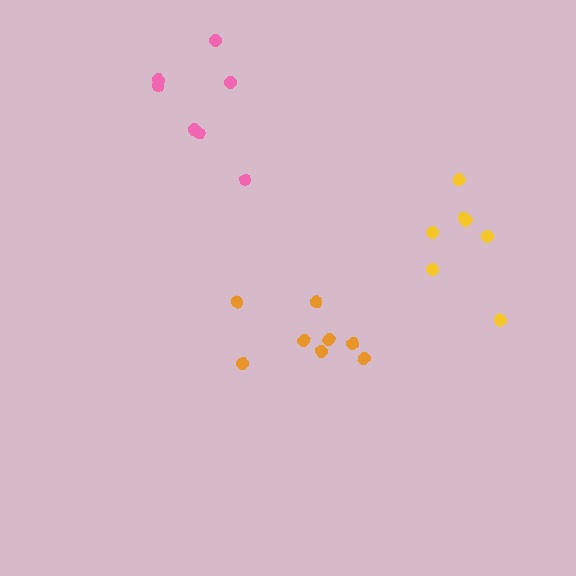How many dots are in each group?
Group 1: 7 dots, Group 2: 8 dots, Group 3: 7 dots (22 total).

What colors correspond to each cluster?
The clusters are colored: pink, orange, yellow.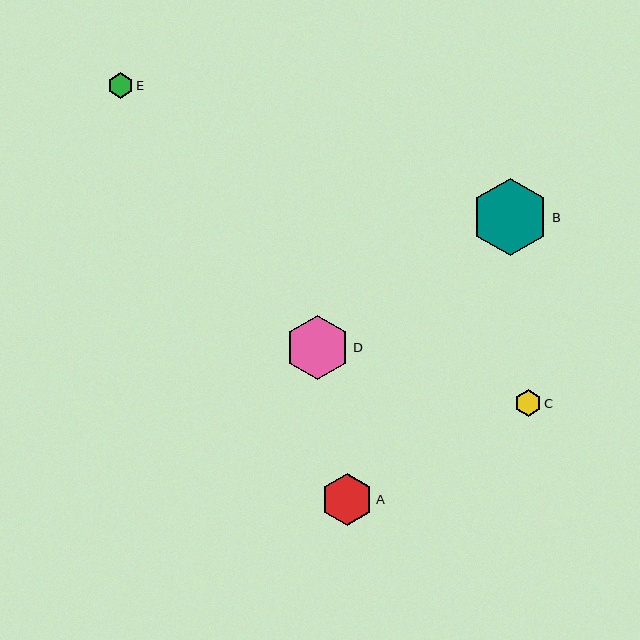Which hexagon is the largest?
Hexagon B is the largest with a size of approximately 78 pixels.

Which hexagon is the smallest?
Hexagon E is the smallest with a size of approximately 25 pixels.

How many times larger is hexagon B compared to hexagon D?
Hexagon B is approximately 1.2 times the size of hexagon D.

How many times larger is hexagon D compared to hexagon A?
Hexagon D is approximately 1.2 times the size of hexagon A.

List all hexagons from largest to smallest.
From largest to smallest: B, D, A, C, E.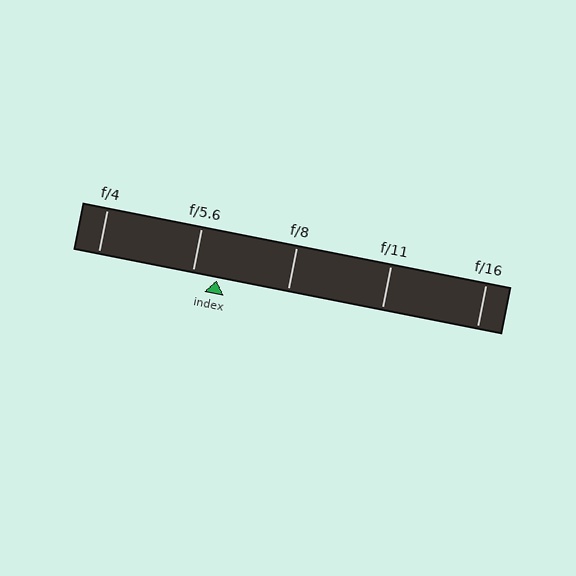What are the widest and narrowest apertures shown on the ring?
The widest aperture shown is f/4 and the narrowest is f/16.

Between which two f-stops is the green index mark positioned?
The index mark is between f/5.6 and f/8.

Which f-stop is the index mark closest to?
The index mark is closest to f/5.6.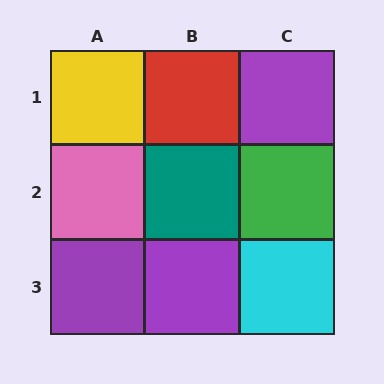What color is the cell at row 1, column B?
Red.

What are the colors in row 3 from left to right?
Purple, purple, cyan.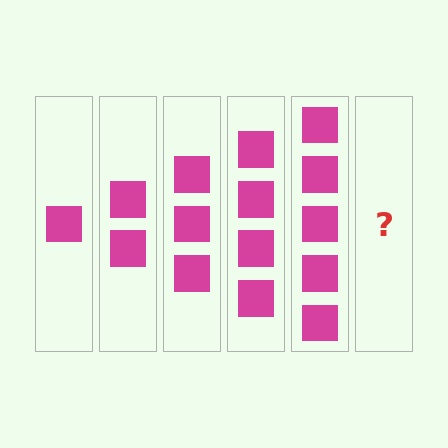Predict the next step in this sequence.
The next step is 6 squares.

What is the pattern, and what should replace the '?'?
The pattern is that each step adds one more square. The '?' should be 6 squares.